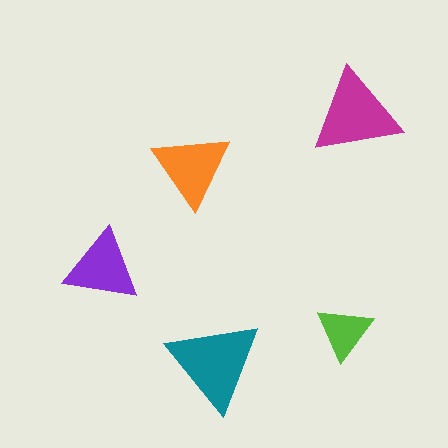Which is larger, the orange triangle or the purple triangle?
The orange one.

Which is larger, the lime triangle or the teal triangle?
The teal one.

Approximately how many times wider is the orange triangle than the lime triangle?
About 1.5 times wider.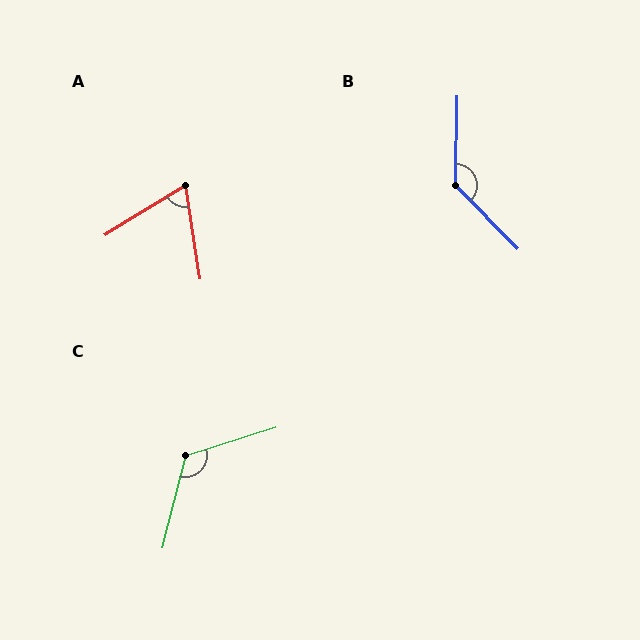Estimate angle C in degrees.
Approximately 122 degrees.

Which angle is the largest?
B, at approximately 134 degrees.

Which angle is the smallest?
A, at approximately 67 degrees.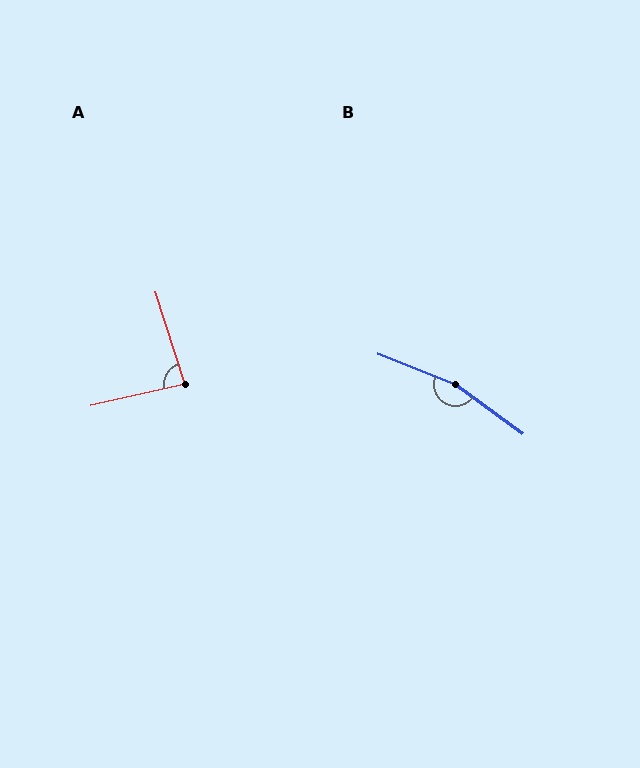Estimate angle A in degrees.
Approximately 85 degrees.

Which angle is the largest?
B, at approximately 165 degrees.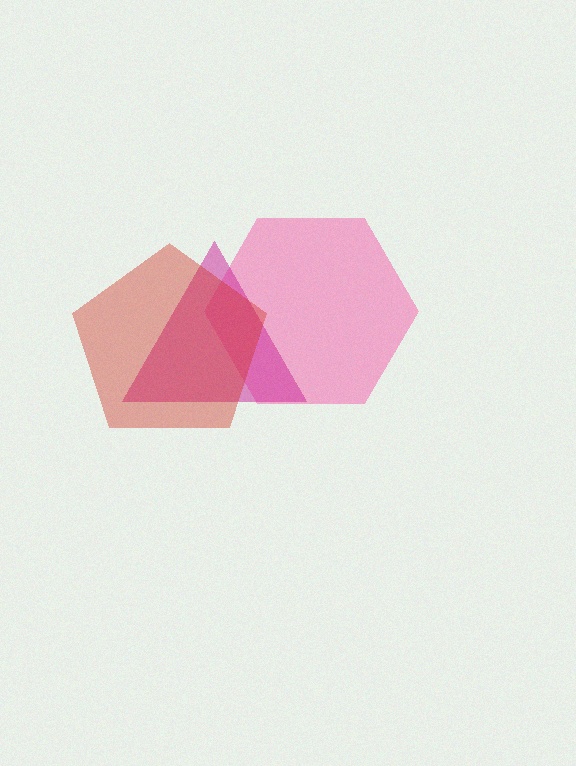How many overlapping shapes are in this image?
There are 3 overlapping shapes in the image.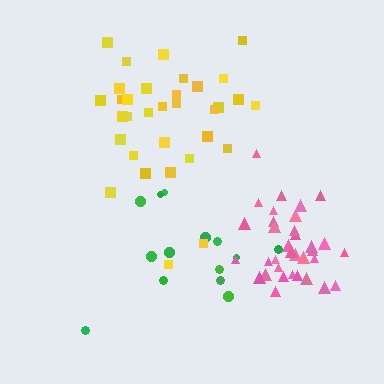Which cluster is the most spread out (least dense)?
Green.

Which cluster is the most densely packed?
Pink.